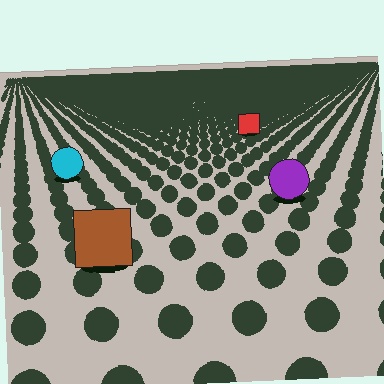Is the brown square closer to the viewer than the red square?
Yes. The brown square is closer — you can tell from the texture gradient: the ground texture is coarser near it.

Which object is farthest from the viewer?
The red square is farthest from the viewer. It appears smaller and the ground texture around it is denser.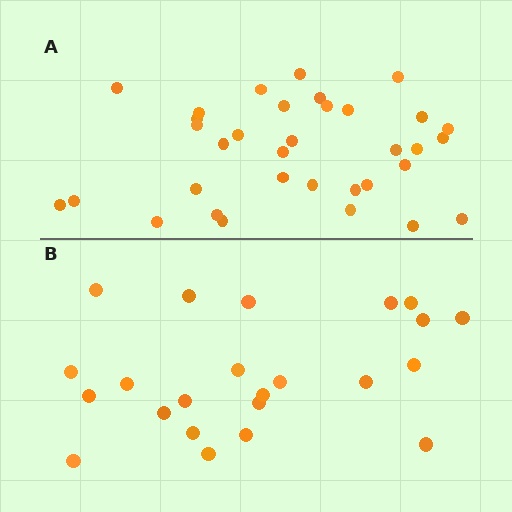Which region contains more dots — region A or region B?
Region A (the top region) has more dots.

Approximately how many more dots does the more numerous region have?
Region A has roughly 12 or so more dots than region B.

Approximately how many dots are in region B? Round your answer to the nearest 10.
About 20 dots. (The exact count is 23, which rounds to 20.)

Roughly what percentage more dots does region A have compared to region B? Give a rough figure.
About 50% more.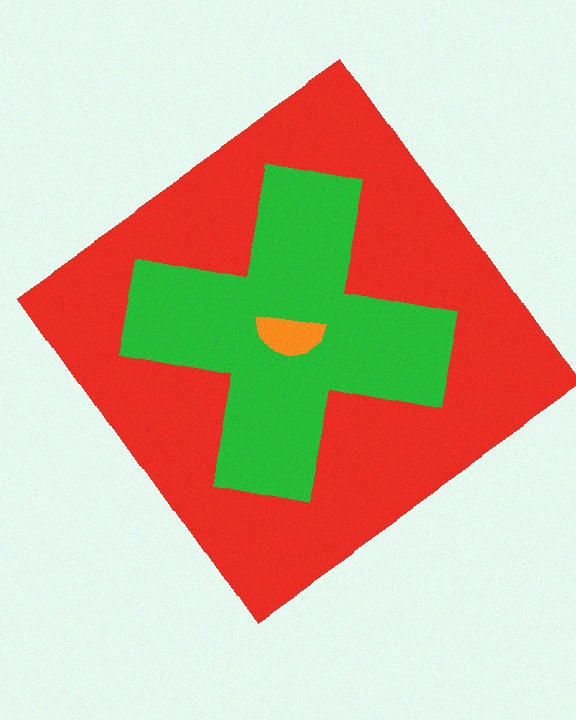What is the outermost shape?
The red diamond.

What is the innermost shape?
The orange semicircle.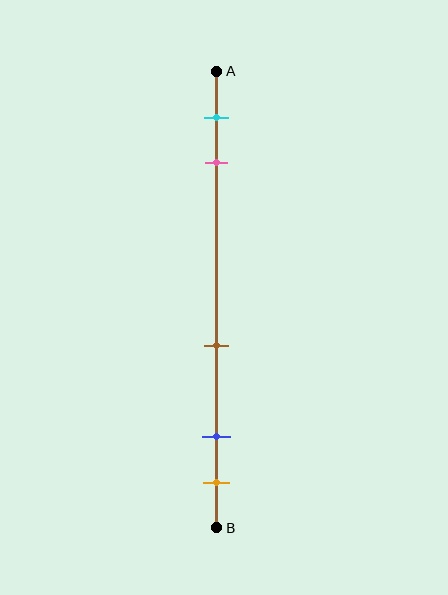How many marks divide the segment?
There are 5 marks dividing the segment.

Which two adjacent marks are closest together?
The blue and orange marks are the closest adjacent pair.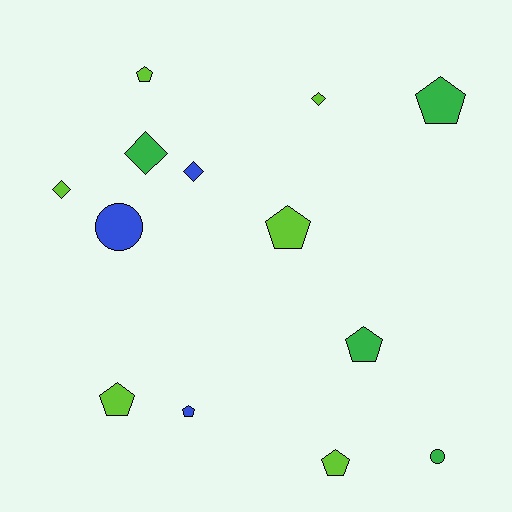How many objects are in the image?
There are 13 objects.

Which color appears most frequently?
Lime, with 6 objects.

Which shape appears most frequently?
Pentagon, with 7 objects.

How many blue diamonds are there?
There is 1 blue diamond.